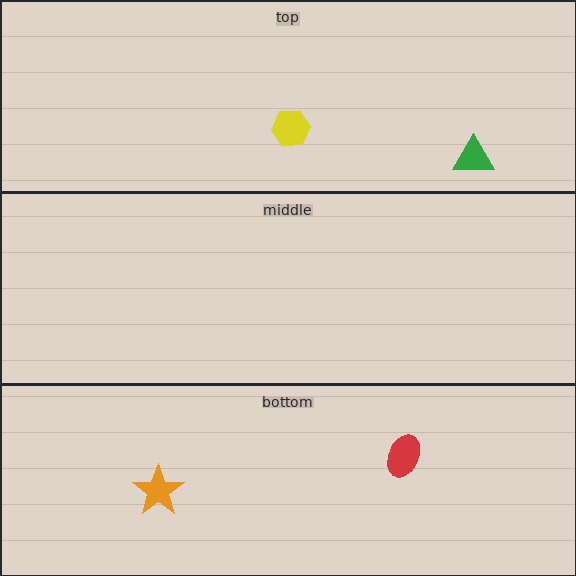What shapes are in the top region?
The yellow hexagon, the green triangle.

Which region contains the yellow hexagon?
The top region.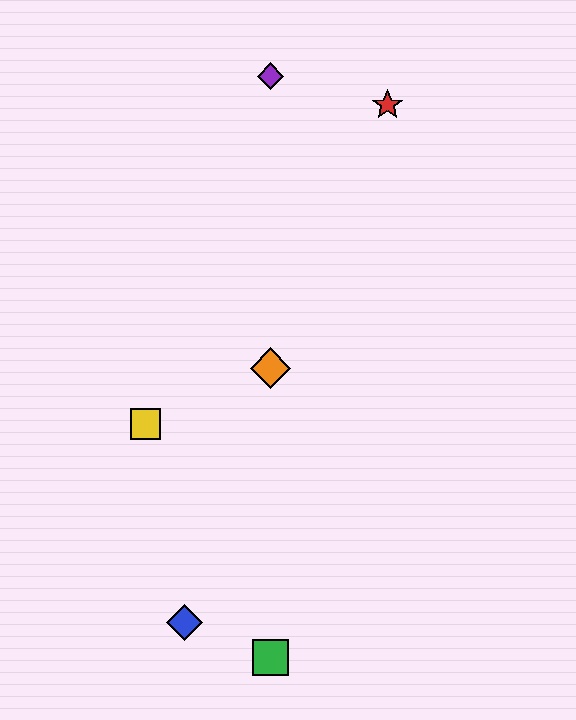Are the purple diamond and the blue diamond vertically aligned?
No, the purple diamond is at x≈271 and the blue diamond is at x≈185.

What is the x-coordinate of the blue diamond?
The blue diamond is at x≈185.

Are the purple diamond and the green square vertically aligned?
Yes, both are at x≈271.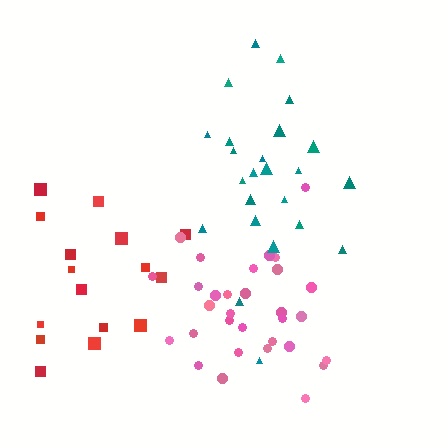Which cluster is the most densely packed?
Pink.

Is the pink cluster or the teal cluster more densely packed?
Pink.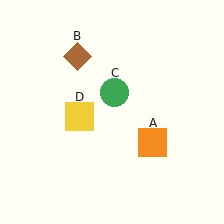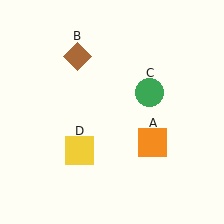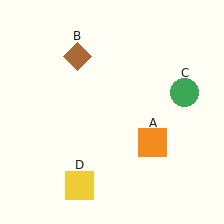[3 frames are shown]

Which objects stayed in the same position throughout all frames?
Orange square (object A) and brown diamond (object B) remained stationary.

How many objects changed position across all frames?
2 objects changed position: green circle (object C), yellow square (object D).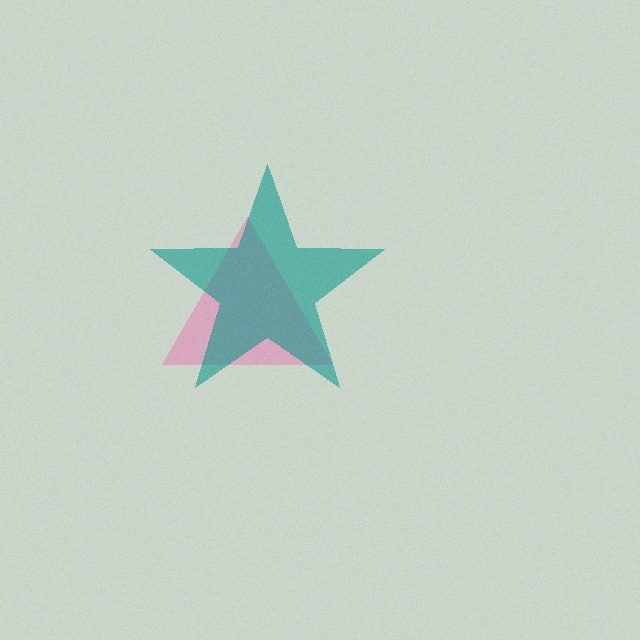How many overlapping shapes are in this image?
There are 2 overlapping shapes in the image.